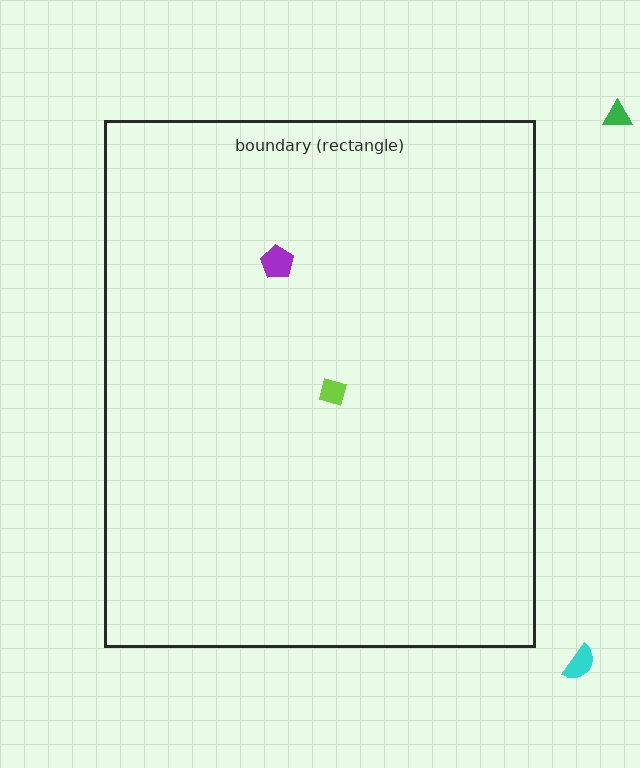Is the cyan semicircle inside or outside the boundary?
Outside.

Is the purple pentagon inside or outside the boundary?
Inside.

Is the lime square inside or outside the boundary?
Inside.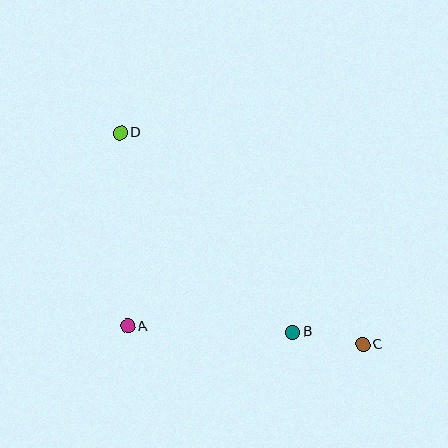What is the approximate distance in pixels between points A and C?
The distance between A and C is approximately 236 pixels.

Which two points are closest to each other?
Points B and C are closest to each other.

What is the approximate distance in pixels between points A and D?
The distance between A and D is approximately 193 pixels.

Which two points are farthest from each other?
Points C and D are farthest from each other.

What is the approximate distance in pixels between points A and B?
The distance between A and B is approximately 165 pixels.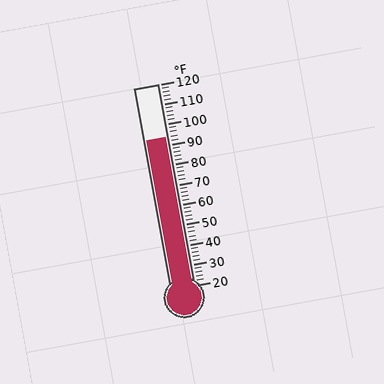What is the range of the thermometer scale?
The thermometer scale ranges from 20°F to 120°F.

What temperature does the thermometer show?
The thermometer shows approximately 94°F.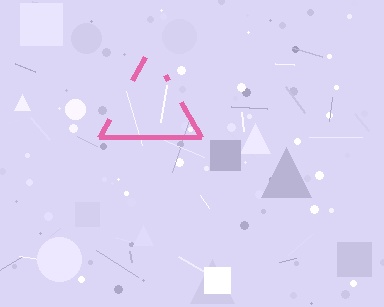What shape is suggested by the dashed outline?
The dashed outline suggests a triangle.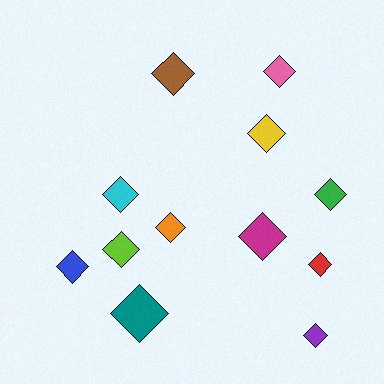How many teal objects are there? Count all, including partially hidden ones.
There is 1 teal object.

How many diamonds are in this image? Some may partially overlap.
There are 12 diamonds.